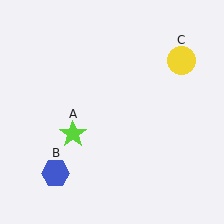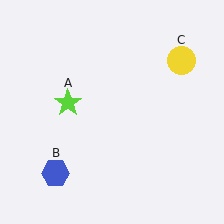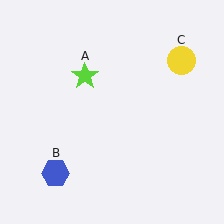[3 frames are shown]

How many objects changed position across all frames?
1 object changed position: lime star (object A).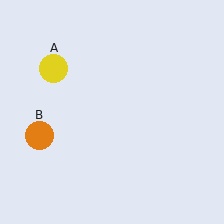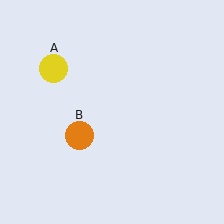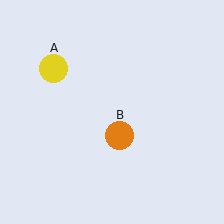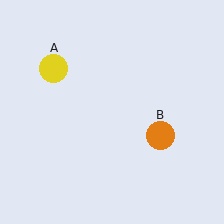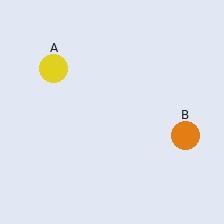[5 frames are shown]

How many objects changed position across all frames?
1 object changed position: orange circle (object B).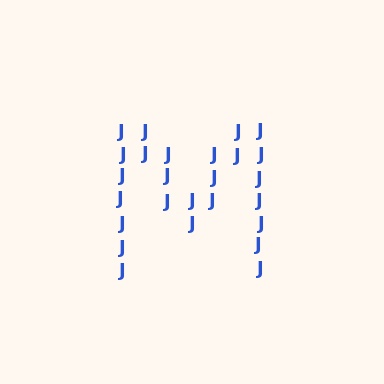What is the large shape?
The large shape is the letter M.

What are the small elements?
The small elements are letter J's.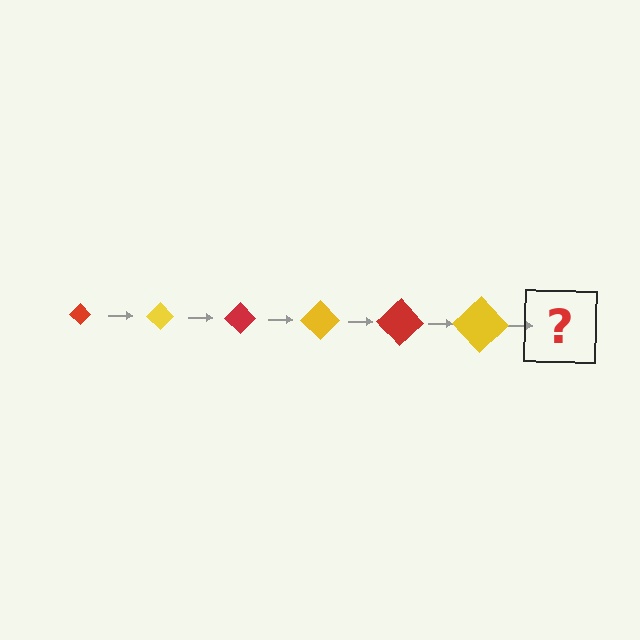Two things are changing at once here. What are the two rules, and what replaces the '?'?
The two rules are that the diamond grows larger each step and the color cycles through red and yellow. The '?' should be a red diamond, larger than the previous one.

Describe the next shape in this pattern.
It should be a red diamond, larger than the previous one.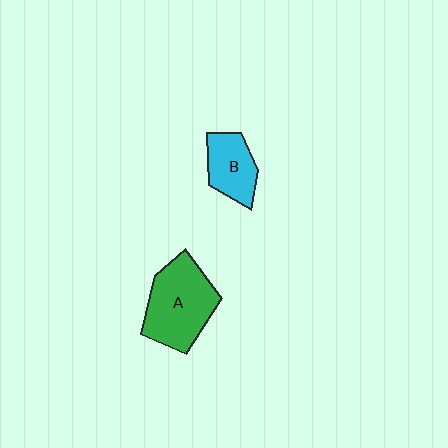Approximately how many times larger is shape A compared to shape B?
Approximately 1.7 times.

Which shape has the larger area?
Shape A (green).